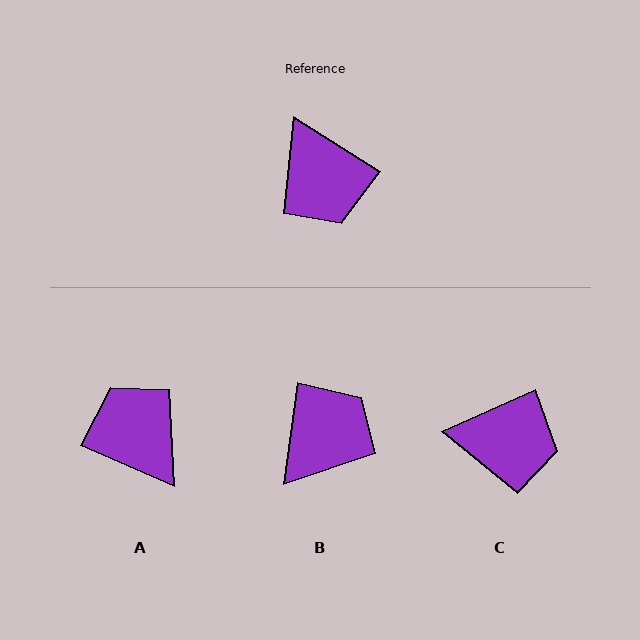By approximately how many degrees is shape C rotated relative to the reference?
Approximately 56 degrees counter-clockwise.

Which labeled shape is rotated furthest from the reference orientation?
A, about 171 degrees away.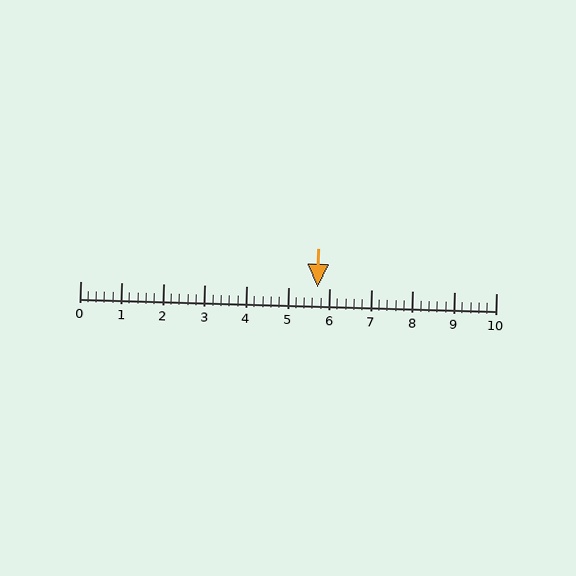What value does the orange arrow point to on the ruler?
The orange arrow points to approximately 5.7.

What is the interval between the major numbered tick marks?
The major tick marks are spaced 1 units apart.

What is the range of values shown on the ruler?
The ruler shows values from 0 to 10.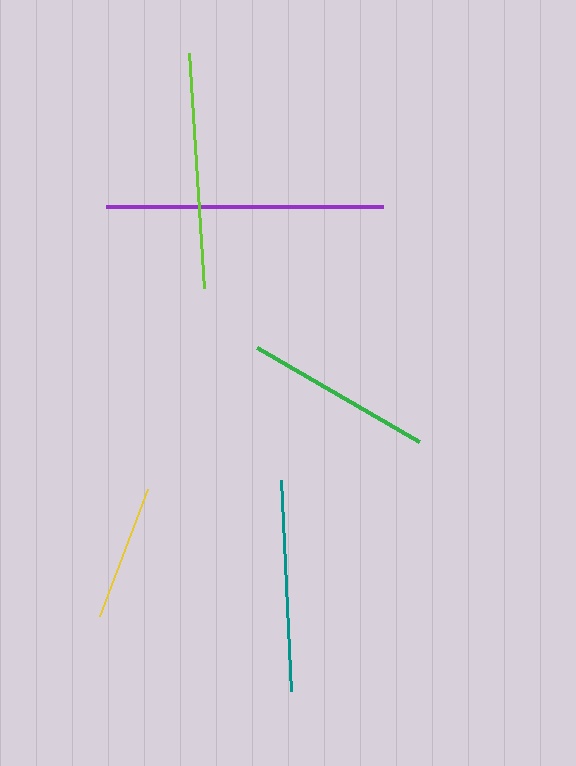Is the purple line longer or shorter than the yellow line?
The purple line is longer than the yellow line.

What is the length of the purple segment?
The purple segment is approximately 277 pixels long.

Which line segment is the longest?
The purple line is the longest at approximately 277 pixels.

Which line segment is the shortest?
The yellow line is the shortest at approximately 136 pixels.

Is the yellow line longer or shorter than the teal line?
The teal line is longer than the yellow line.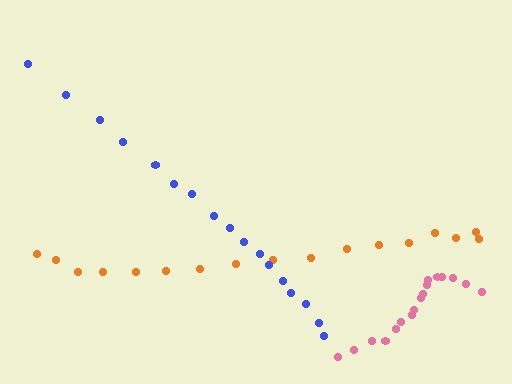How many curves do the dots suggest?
There are 3 distinct paths.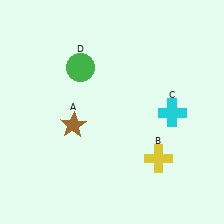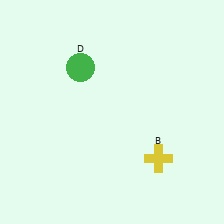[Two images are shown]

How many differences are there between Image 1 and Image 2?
There are 2 differences between the two images.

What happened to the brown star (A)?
The brown star (A) was removed in Image 2. It was in the bottom-left area of Image 1.